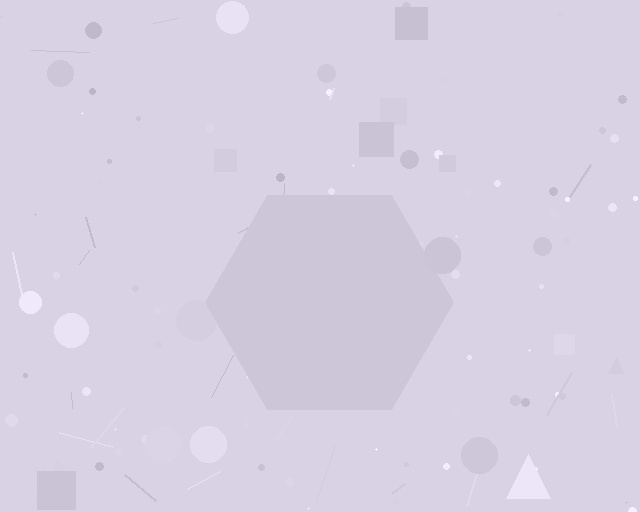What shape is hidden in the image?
A hexagon is hidden in the image.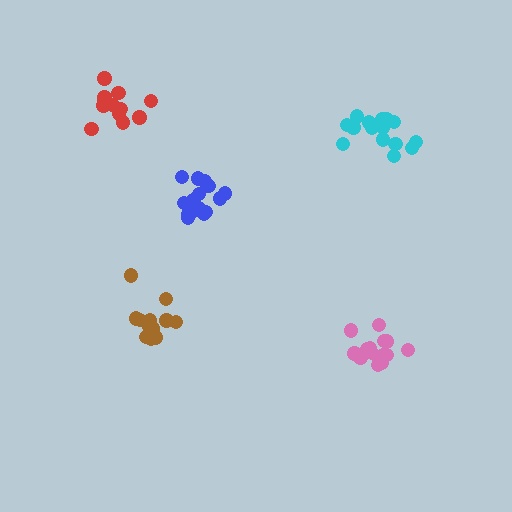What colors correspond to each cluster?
The clusters are colored: cyan, pink, blue, red, brown.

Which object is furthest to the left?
The red cluster is leftmost.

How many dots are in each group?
Group 1: 15 dots, Group 2: 15 dots, Group 3: 16 dots, Group 4: 12 dots, Group 5: 14 dots (72 total).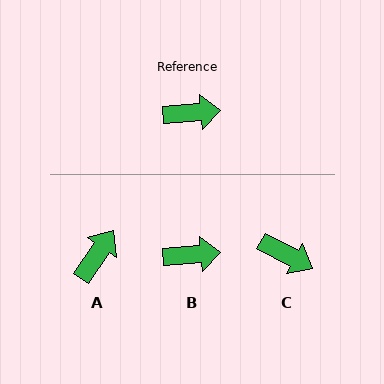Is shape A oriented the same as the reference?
No, it is off by about 51 degrees.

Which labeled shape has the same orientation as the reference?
B.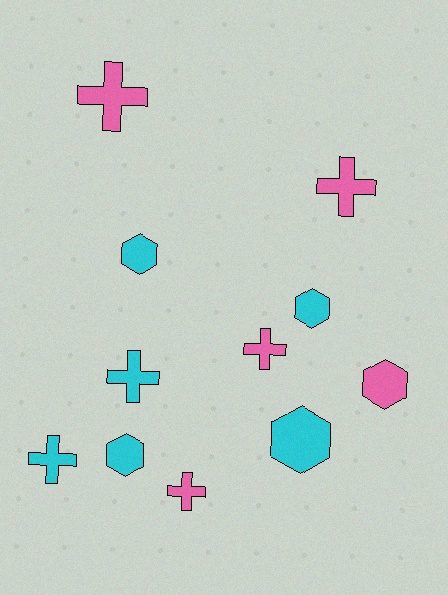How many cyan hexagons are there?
There are 4 cyan hexagons.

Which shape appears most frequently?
Cross, with 6 objects.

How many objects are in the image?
There are 11 objects.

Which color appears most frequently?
Cyan, with 6 objects.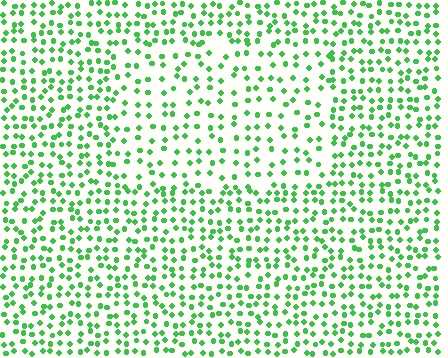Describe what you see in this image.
The image contains small green elements arranged at two different densities. A rectangle-shaped region is visible where the elements are less densely packed than the surrounding area.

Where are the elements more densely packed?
The elements are more densely packed outside the rectangle boundary.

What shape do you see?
I see a rectangle.